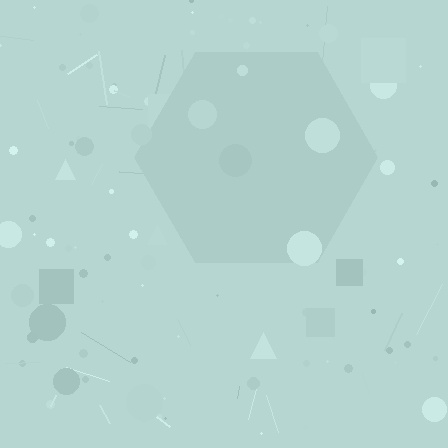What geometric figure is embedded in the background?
A hexagon is embedded in the background.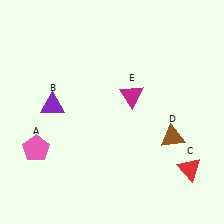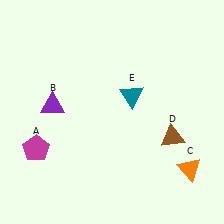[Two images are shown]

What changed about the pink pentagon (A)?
In Image 1, A is pink. In Image 2, it changed to magenta.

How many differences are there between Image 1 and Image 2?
There are 3 differences between the two images.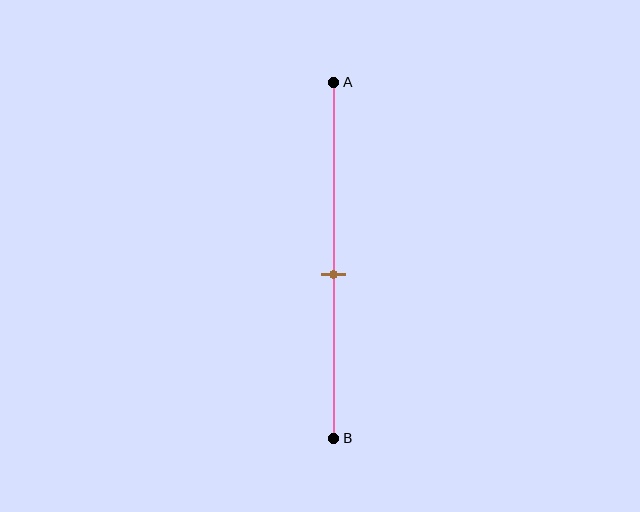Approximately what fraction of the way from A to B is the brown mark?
The brown mark is approximately 55% of the way from A to B.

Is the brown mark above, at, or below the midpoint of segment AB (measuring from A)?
The brown mark is below the midpoint of segment AB.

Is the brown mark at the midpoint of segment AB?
No, the mark is at about 55% from A, not at the 50% midpoint.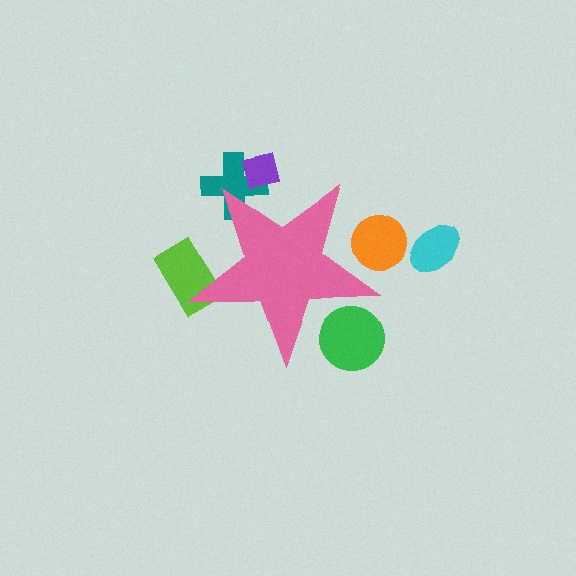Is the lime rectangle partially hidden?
Yes, the lime rectangle is partially hidden behind the pink star.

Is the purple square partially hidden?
Yes, the purple square is partially hidden behind the pink star.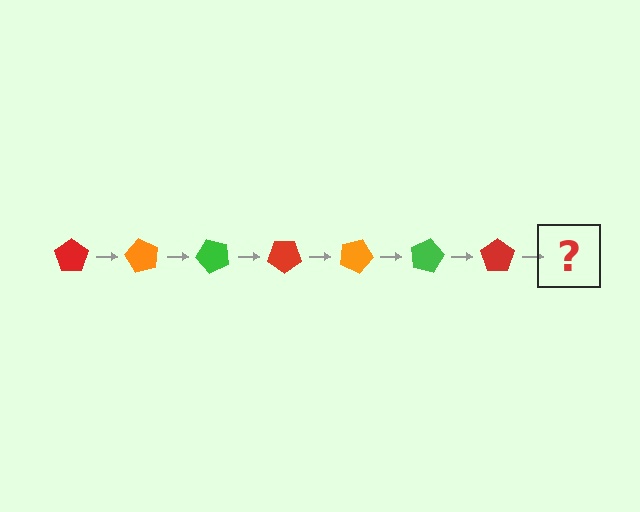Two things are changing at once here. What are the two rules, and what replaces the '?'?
The two rules are that it rotates 60 degrees each step and the color cycles through red, orange, and green. The '?' should be an orange pentagon, rotated 420 degrees from the start.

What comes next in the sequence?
The next element should be an orange pentagon, rotated 420 degrees from the start.